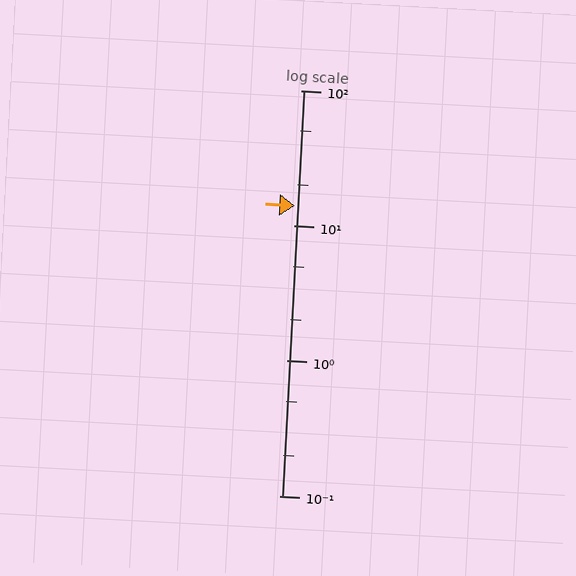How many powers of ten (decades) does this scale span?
The scale spans 3 decades, from 0.1 to 100.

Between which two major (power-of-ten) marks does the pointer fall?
The pointer is between 10 and 100.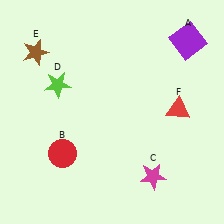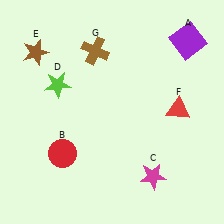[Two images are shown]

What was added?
A brown cross (G) was added in Image 2.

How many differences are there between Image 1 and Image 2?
There is 1 difference between the two images.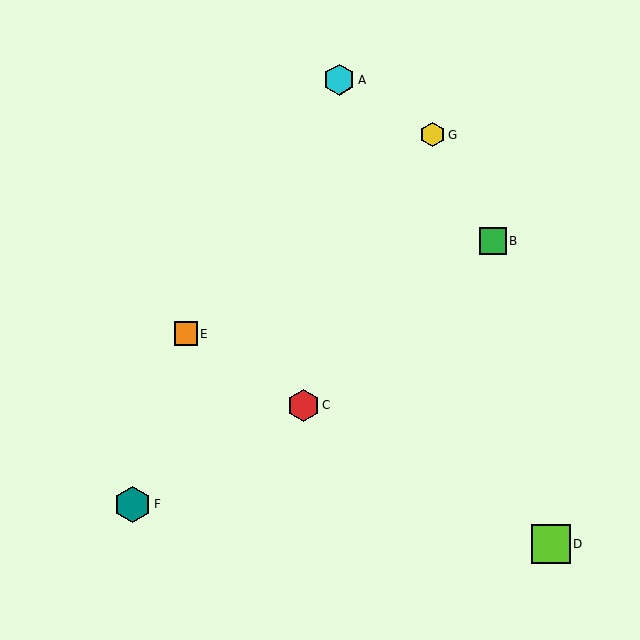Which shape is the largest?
The lime square (labeled D) is the largest.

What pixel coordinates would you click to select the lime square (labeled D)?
Click at (551, 544) to select the lime square D.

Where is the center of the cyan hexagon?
The center of the cyan hexagon is at (339, 80).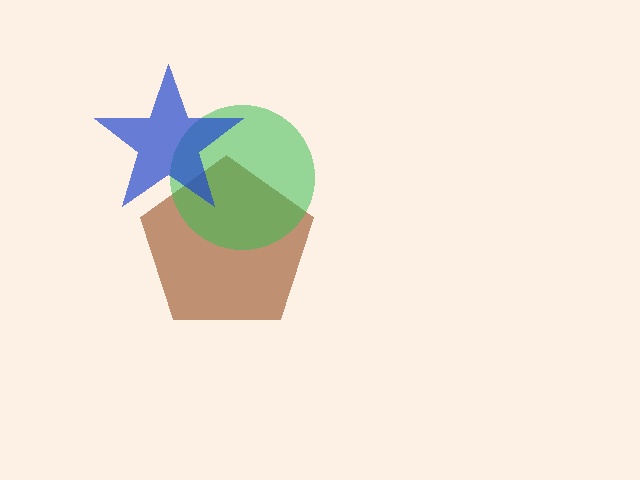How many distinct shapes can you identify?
There are 3 distinct shapes: a brown pentagon, a green circle, a blue star.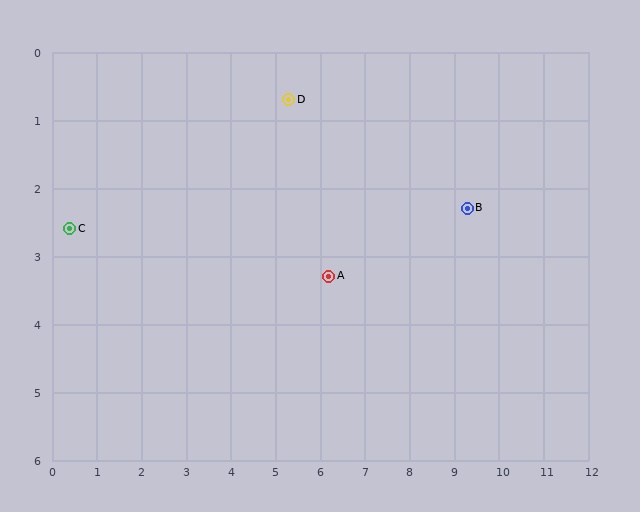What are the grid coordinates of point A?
Point A is at approximately (6.2, 3.3).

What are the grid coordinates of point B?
Point B is at approximately (9.3, 2.3).